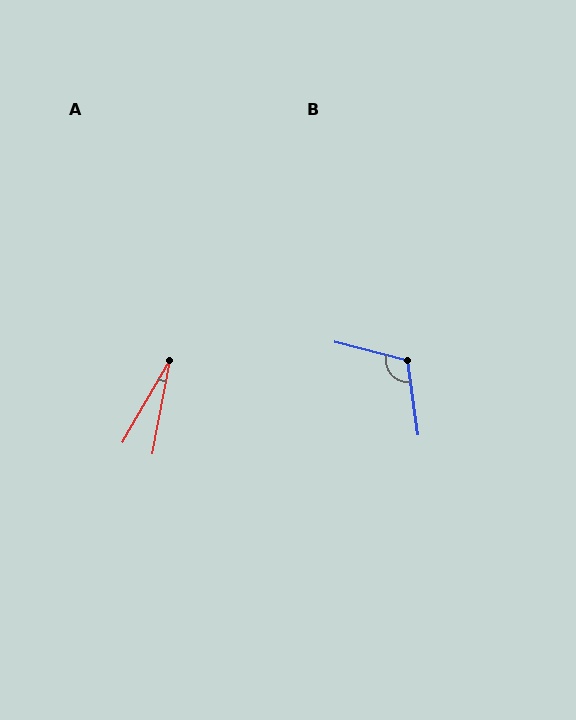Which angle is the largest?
B, at approximately 113 degrees.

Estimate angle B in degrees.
Approximately 113 degrees.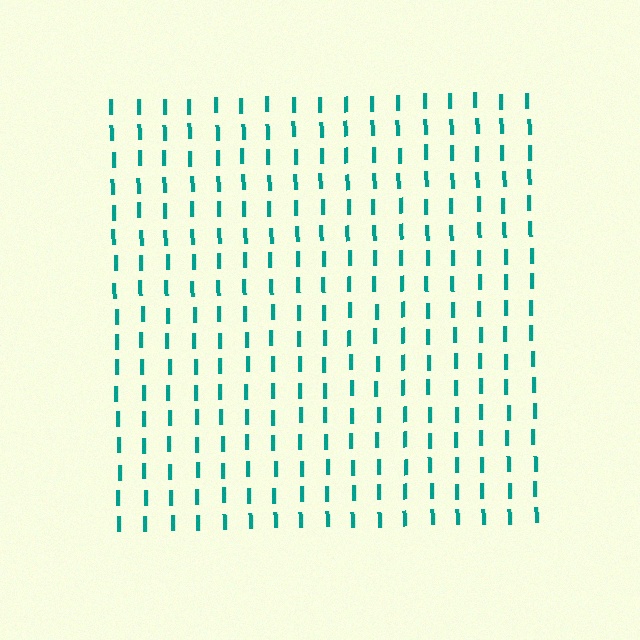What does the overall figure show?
The overall figure shows a square.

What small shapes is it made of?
It is made of small letter I's.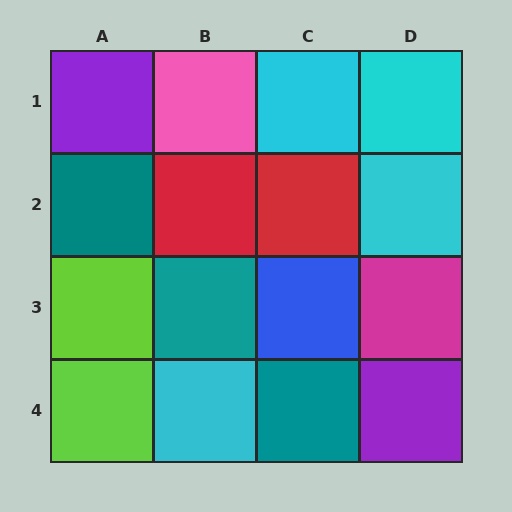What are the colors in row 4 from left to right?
Lime, cyan, teal, purple.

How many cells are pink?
1 cell is pink.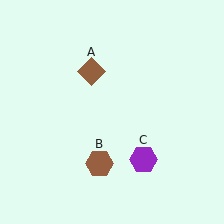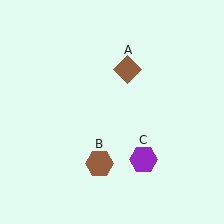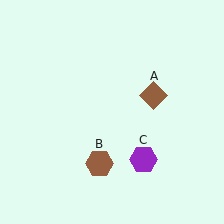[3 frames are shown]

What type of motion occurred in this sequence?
The brown diamond (object A) rotated clockwise around the center of the scene.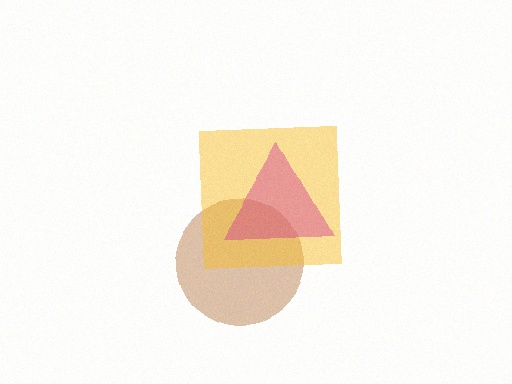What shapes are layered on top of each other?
The layered shapes are: a brown circle, a yellow square, a magenta triangle.